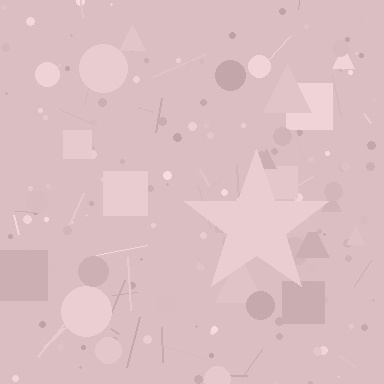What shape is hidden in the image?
A star is hidden in the image.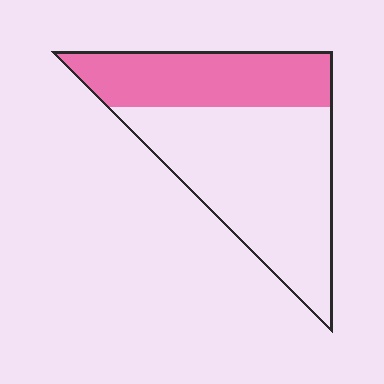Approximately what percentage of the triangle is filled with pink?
Approximately 35%.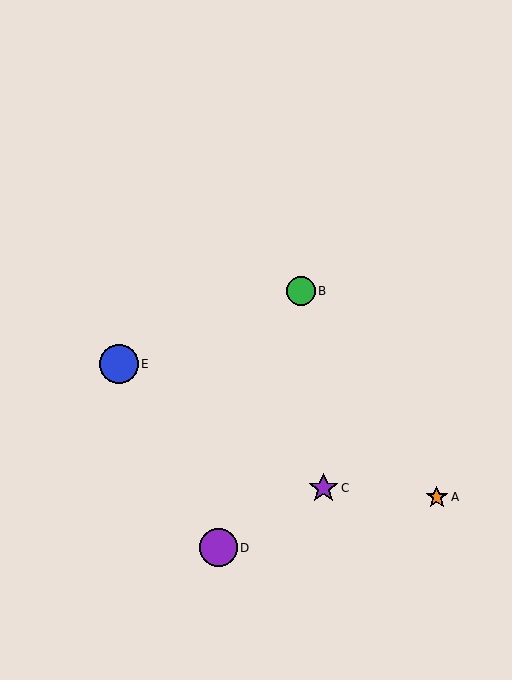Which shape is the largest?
The blue circle (labeled E) is the largest.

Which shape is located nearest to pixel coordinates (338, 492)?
The purple star (labeled C) at (323, 488) is nearest to that location.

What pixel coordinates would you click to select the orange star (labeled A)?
Click at (437, 497) to select the orange star A.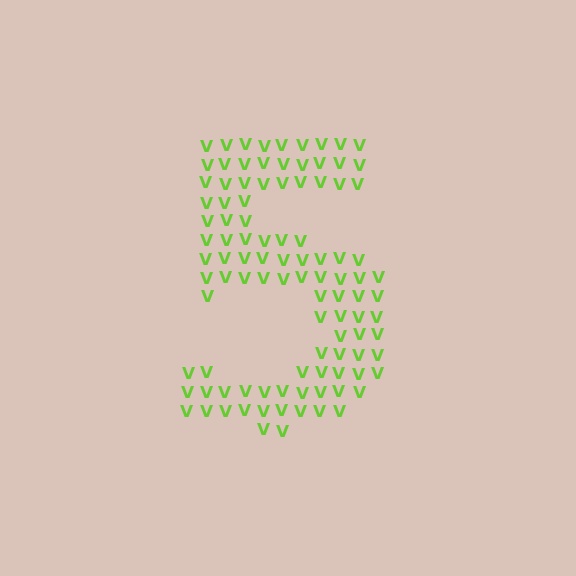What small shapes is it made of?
It is made of small letter V's.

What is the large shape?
The large shape is the digit 5.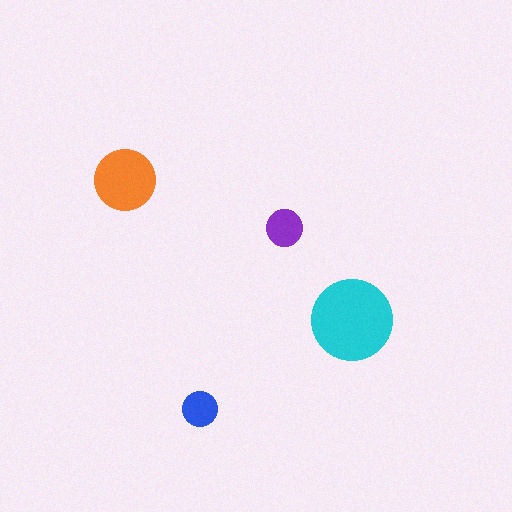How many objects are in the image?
There are 4 objects in the image.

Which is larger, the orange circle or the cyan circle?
The cyan one.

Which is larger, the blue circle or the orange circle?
The orange one.